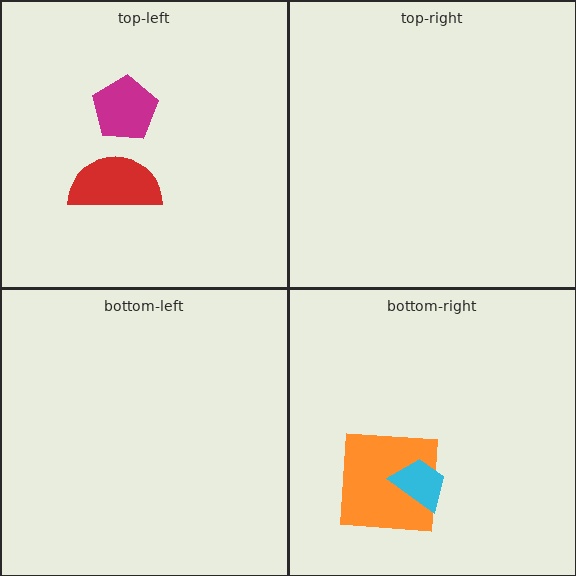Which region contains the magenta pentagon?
The top-left region.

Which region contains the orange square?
The bottom-right region.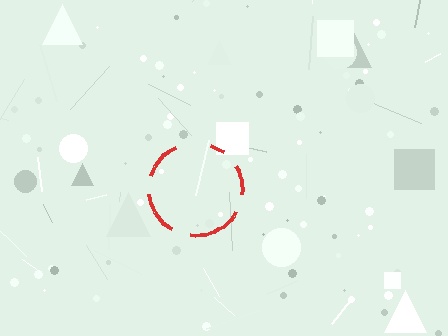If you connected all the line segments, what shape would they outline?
They would outline a circle.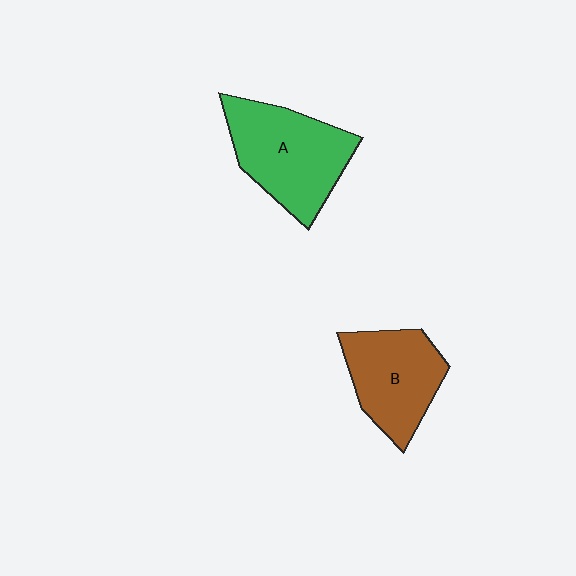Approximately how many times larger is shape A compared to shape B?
Approximately 1.2 times.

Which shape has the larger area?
Shape A (green).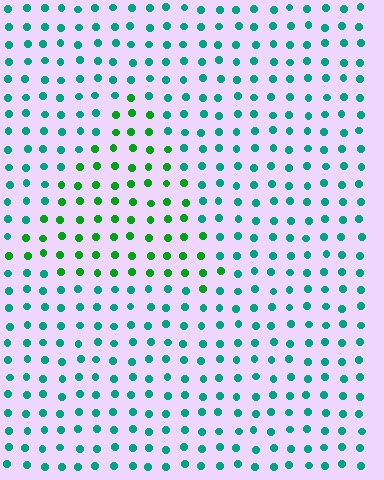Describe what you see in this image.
The image is filled with small teal elements in a uniform arrangement. A triangle-shaped region is visible where the elements are tinted to a slightly different hue, forming a subtle color boundary.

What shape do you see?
I see a triangle.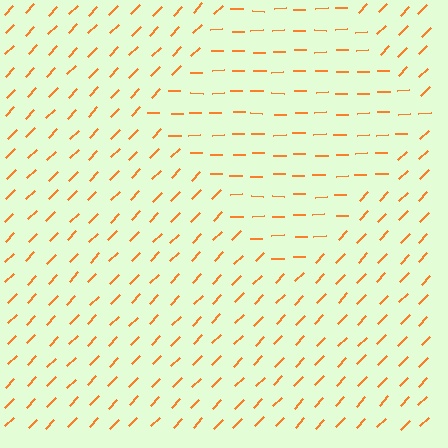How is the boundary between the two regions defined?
The boundary is defined purely by a change in line orientation (approximately 45 degrees difference). All lines are the same color and thickness.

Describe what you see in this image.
The image is filled with small orange line segments. A diamond region in the image has lines oriented differently from the surrounding lines, creating a visible texture boundary.